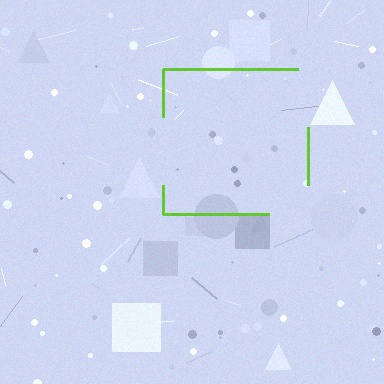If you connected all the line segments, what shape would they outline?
They would outline a square.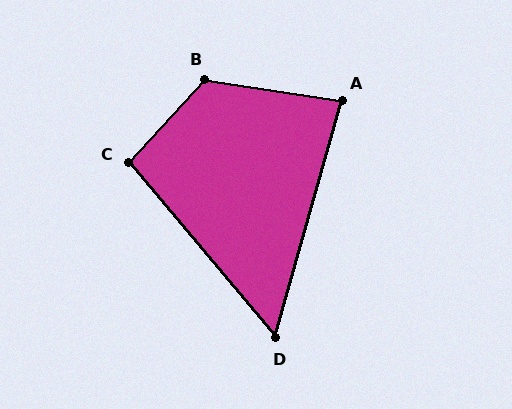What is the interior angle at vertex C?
Approximately 97 degrees (obtuse).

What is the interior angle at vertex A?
Approximately 83 degrees (acute).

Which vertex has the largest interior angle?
B, at approximately 124 degrees.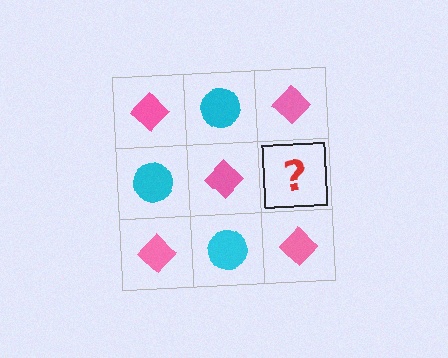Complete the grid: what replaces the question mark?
The question mark should be replaced with a cyan circle.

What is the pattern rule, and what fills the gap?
The rule is that it alternates pink diamond and cyan circle in a checkerboard pattern. The gap should be filled with a cyan circle.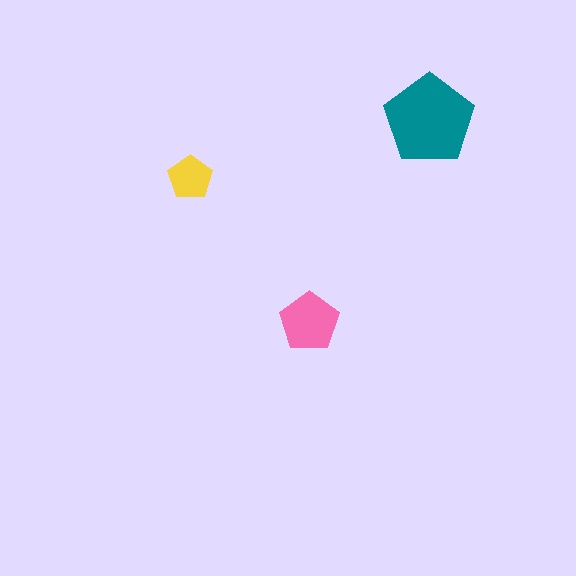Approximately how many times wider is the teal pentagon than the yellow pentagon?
About 2 times wider.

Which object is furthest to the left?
The yellow pentagon is leftmost.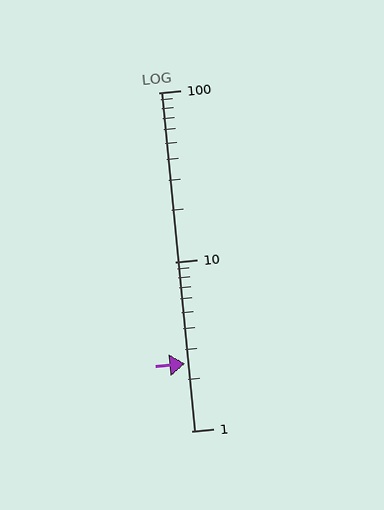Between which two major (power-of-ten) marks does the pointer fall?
The pointer is between 1 and 10.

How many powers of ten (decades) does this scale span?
The scale spans 2 decades, from 1 to 100.